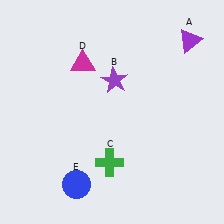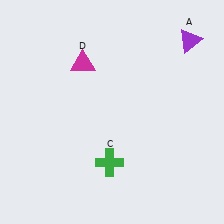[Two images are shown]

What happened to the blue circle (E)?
The blue circle (E) was removed in Image 2. It was in the bottom-left area of Image 1.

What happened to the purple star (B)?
The purple star (B) was removed in Image 2. It was in the top-right area of Image 1.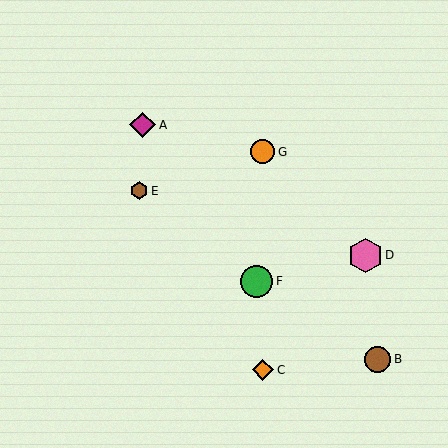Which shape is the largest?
The pink hexagon (labeled D) is the largest.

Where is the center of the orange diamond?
The center of the orange diamond is at (263, 370).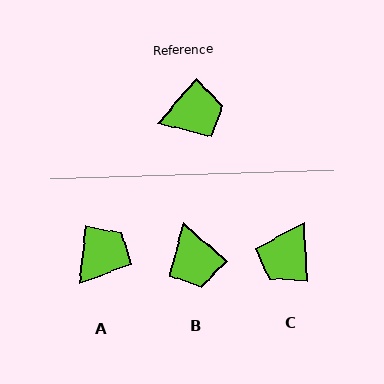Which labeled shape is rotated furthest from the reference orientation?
C, about 137 degrees away.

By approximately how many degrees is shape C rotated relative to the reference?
Approximately 137 degrees clockwise.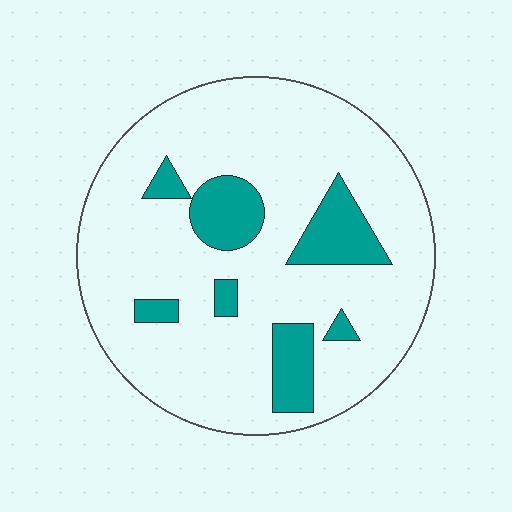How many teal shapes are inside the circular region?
7.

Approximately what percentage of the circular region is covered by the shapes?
Approximately 15%.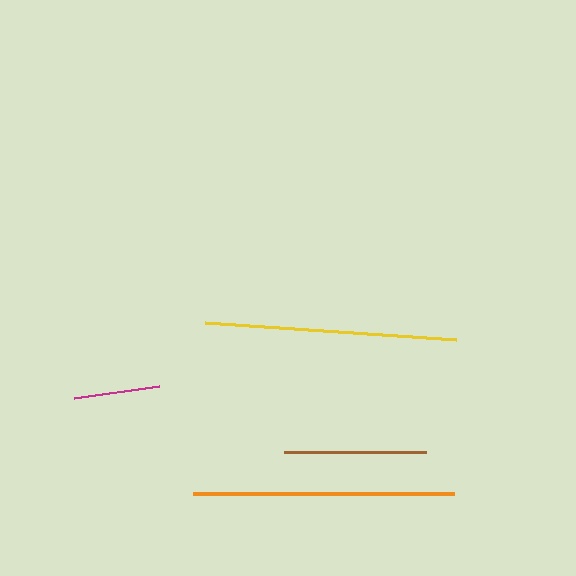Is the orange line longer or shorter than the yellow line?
The orange line is longer than the yellow line.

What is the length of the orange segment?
The orange segment is approximately 262 pixels long.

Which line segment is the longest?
The orange line is the longest at approximately 262 pixels.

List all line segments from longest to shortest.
From longest to shortest: orange, yellow, brown, magenta.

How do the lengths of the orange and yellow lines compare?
The orange and yellow lines are approximately the same length.